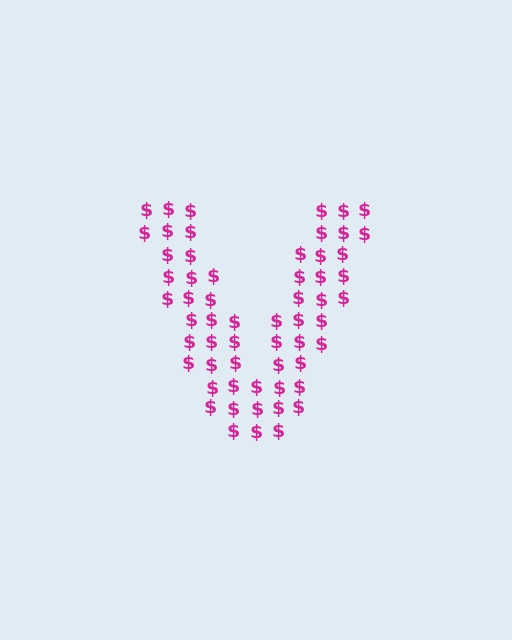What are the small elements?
The small elements are dollar signs.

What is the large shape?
The large shape is the letter V.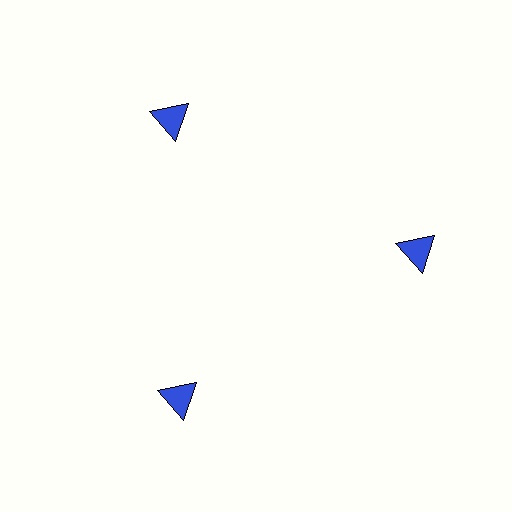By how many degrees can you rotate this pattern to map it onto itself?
The pattern maps onto itself every 120 degrees of rotation.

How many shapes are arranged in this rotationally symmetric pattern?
There are 3 shapes, arranged in 3 groups of 1.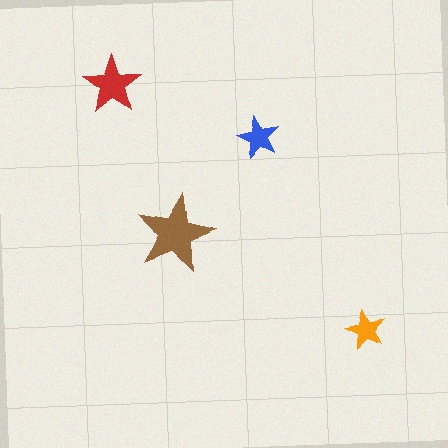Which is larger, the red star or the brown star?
The brown one.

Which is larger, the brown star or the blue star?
The brown one.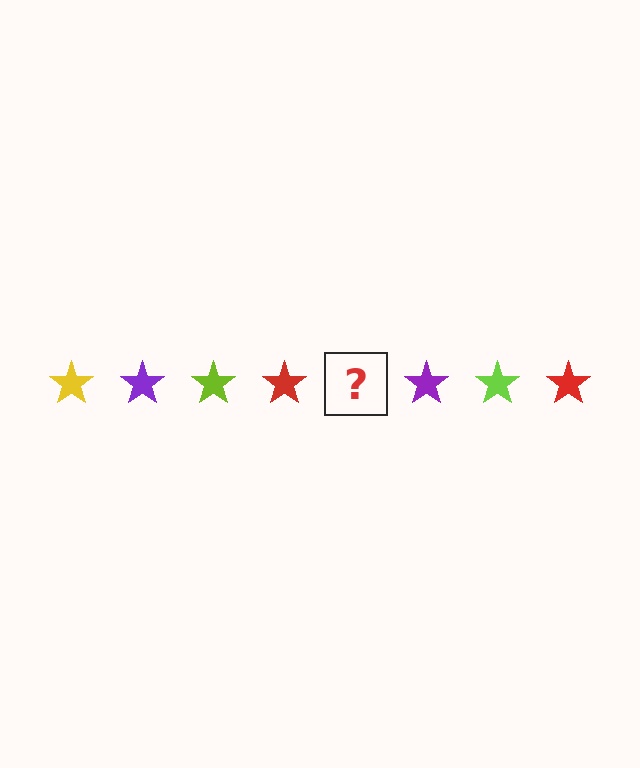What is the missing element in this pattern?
The missing element is a yellow star.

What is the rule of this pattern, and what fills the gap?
The rule is that the pattern cycles through yellow, purple, lime, red stars. The gap should be filled with a yellow star.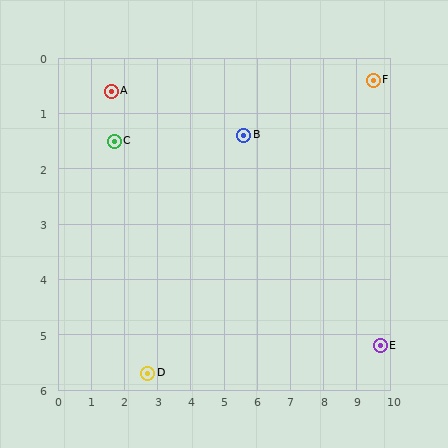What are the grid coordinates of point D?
Point D is at approximately (2.7, 5.7).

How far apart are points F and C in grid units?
Points F and C are about 7.9 grid units apart.